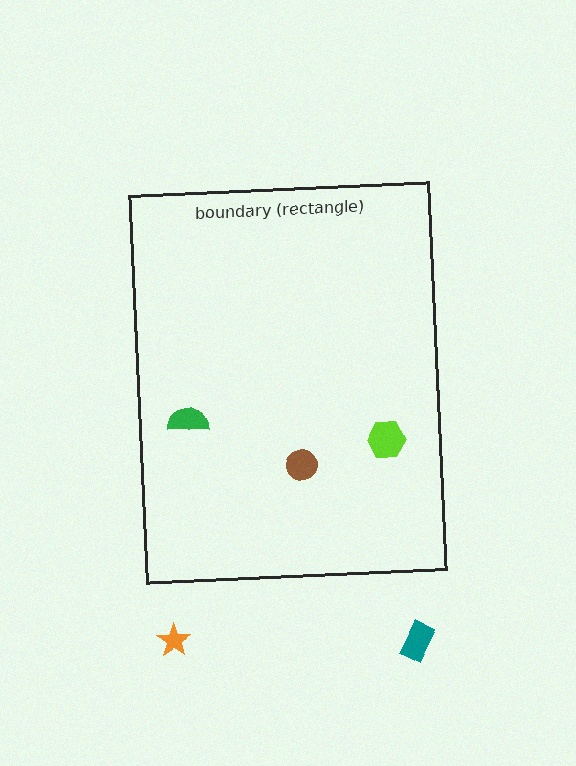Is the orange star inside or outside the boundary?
Outside.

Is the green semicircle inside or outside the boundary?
Inside.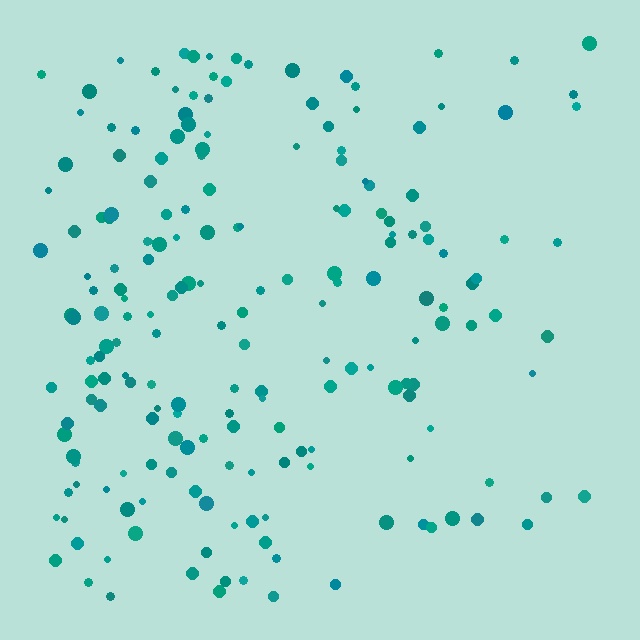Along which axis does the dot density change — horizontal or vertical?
Horizontal.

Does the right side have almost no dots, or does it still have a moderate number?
Still a moderate number, just noticeably fewer than the left.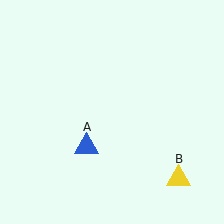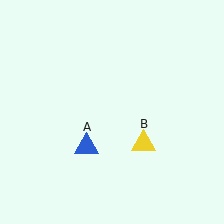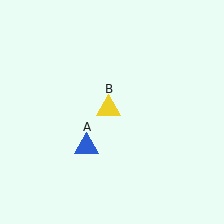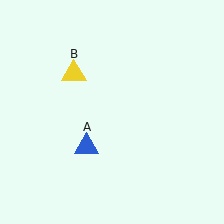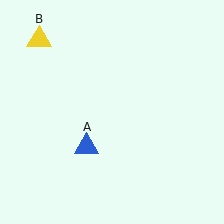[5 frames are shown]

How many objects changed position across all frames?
1 object changed position: yellow triangle (object B).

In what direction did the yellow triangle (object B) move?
The yellow triangle (object B) moved up and to the left.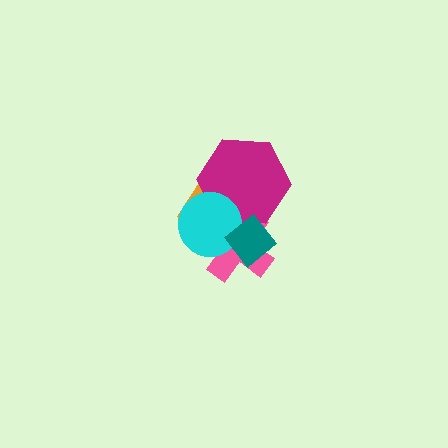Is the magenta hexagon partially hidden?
Yes, it is partially covered by another shape.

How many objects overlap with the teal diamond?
4 objects overlap with the teal diamond.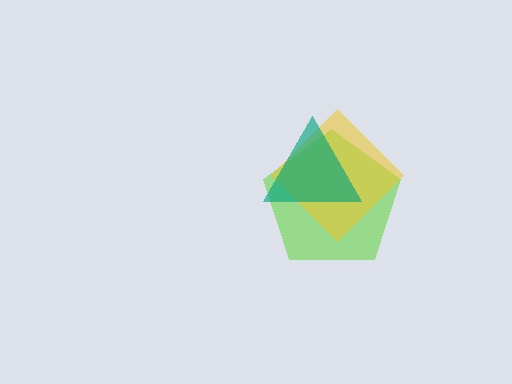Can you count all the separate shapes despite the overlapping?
Yes, there are 3 separate shapes.